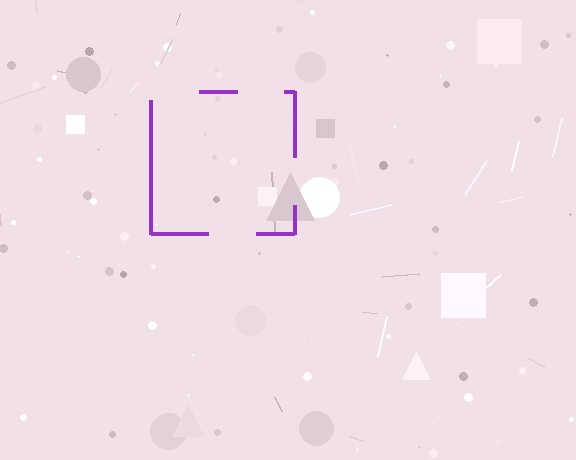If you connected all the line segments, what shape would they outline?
They would outline a square.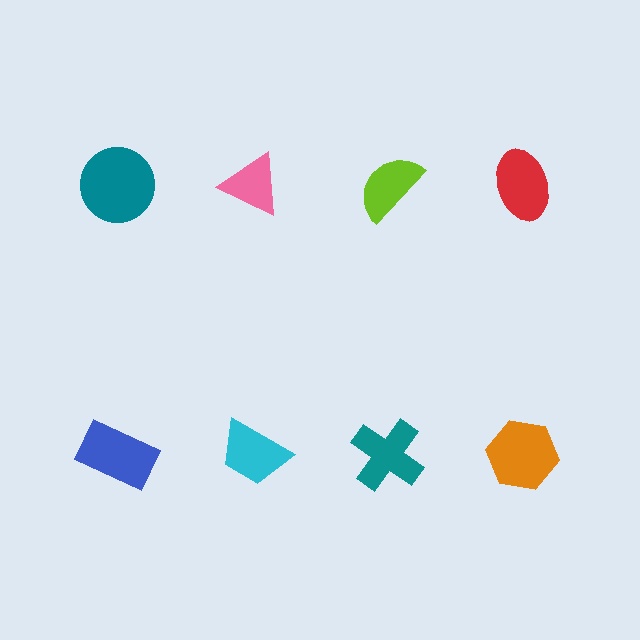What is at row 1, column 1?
A teal circle.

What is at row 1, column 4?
A red ellipse.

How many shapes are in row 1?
4 shapes.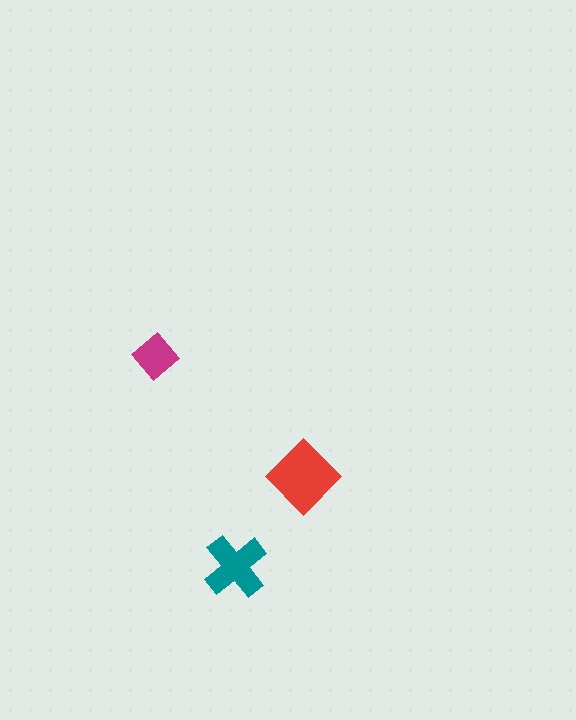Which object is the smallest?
The magenta diamond.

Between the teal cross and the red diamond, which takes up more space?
The red diamond.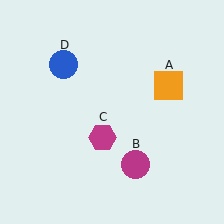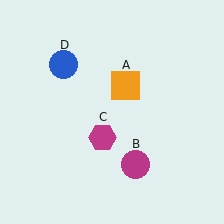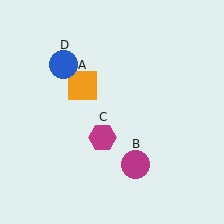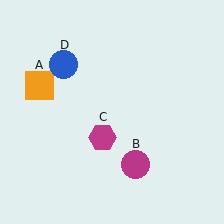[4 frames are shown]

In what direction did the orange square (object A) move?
The orange square (object A) moved left.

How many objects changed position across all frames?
1 object changed position: orange square (object A).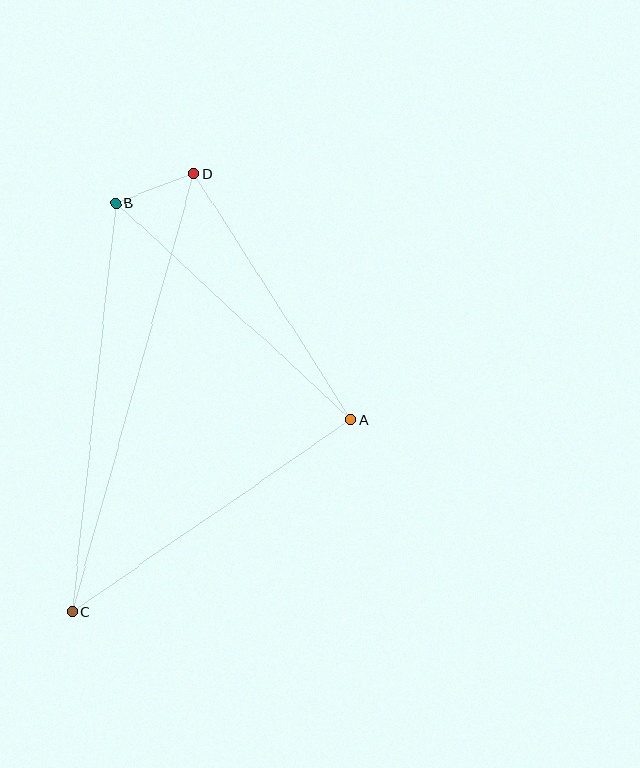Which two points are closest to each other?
Points B and D are closest to each other.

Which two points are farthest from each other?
Points C and D are farthest from each other.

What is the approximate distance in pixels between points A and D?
The distance between A and D is approximately 292 pixels.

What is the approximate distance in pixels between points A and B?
The distance between A and B is approximately 320 pixels.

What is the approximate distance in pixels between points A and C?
The distance between A and C is approximately 339 pixels.